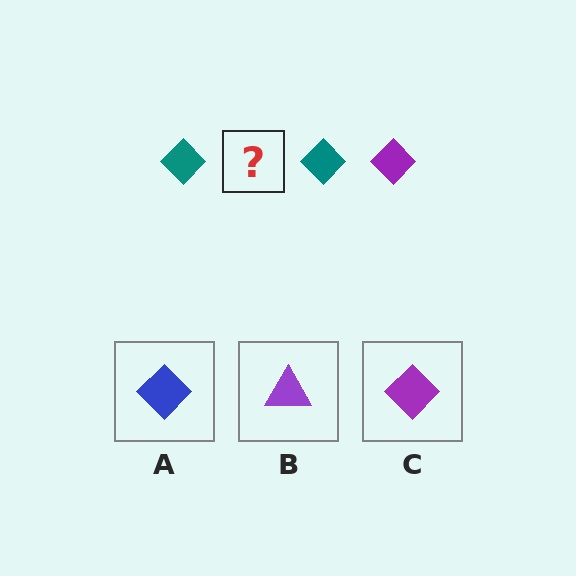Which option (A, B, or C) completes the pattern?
C.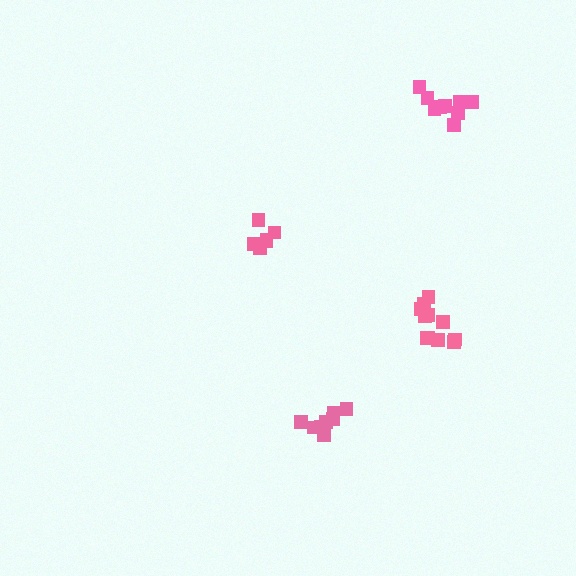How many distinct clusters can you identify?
There are 4 distinct clusters.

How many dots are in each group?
Group 1: 6 dots, Group 2: 8 dots, Group 3: 9 dots, Group 4: 11 dots (34 total).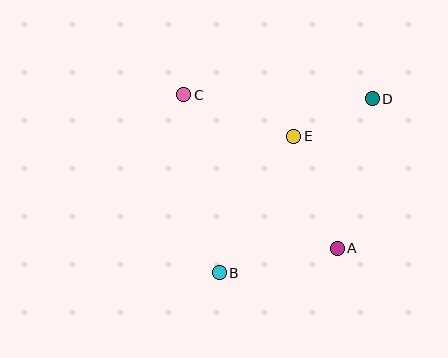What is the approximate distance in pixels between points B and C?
The distance between B and C is approximately 182 pixels.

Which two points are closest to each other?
Points D and E are closest to each other.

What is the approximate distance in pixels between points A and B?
The distance between A and B is approximately 120 pixels.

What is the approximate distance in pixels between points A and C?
The distance between A and C is approximately 217 pixels.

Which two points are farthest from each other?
Points B and D are farthest from each other.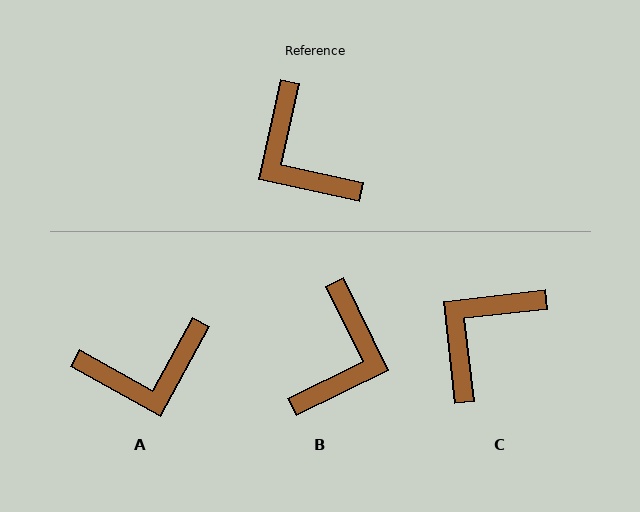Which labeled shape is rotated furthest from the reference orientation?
B, about 129 degrees away.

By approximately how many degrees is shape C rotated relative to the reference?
Approximately 71 degrees clockwise.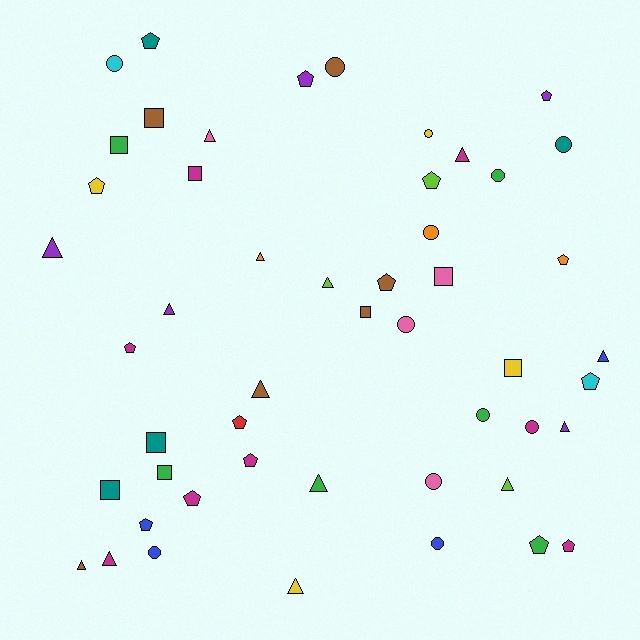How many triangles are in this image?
There are 14 triangles.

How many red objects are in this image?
There is 1 red object.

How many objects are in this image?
There are 50 objects.